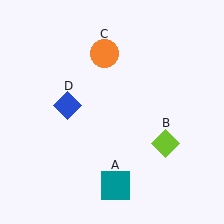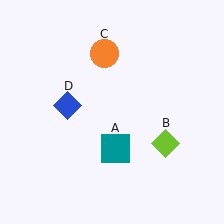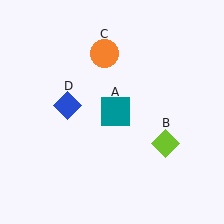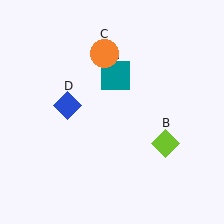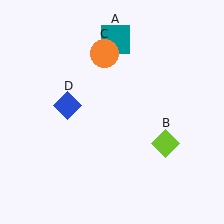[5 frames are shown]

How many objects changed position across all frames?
1 object changed position: teal square (object A).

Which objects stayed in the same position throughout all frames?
Lime diamond (object B) and orange circle (object C) and blue diamond (object D) remained stationary.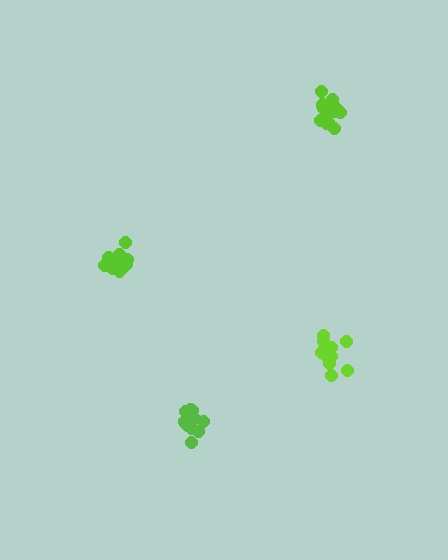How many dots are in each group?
Group 1: 14 dots, Group 2: 12 dots, Group 3: 14 dots, Group 4: 17 dots (57 total).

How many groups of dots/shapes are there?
There are 4 groups.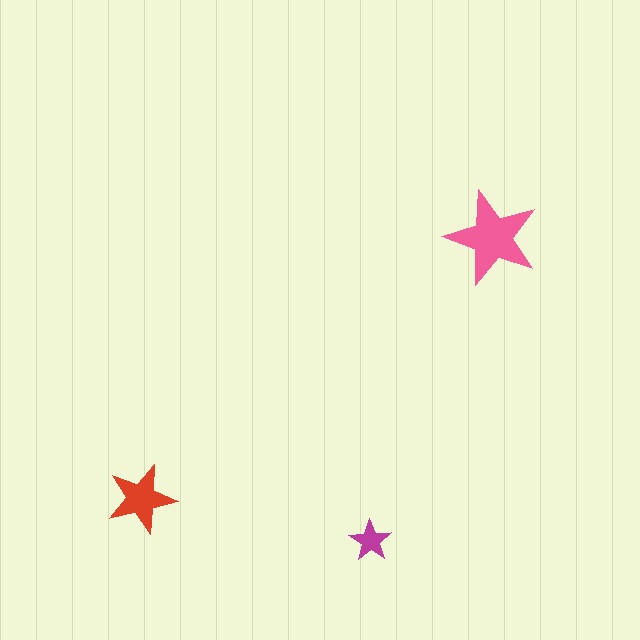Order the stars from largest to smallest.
the pink one, the red one, the magenta one.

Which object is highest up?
The pink star is topmost.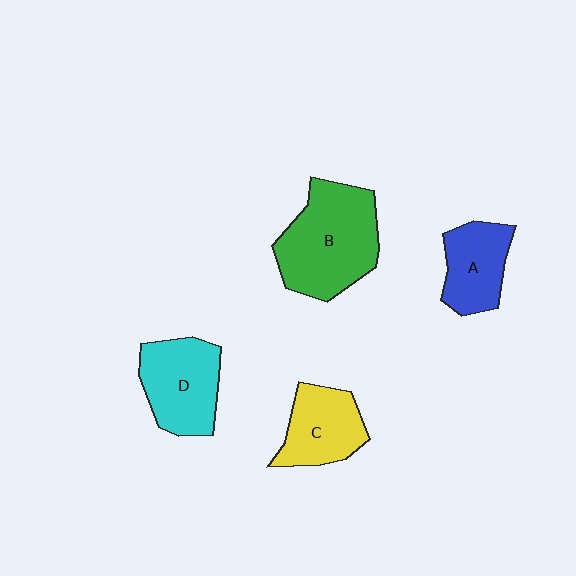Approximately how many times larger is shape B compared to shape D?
Approximately 1.4 times.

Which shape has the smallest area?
Shape A (blue).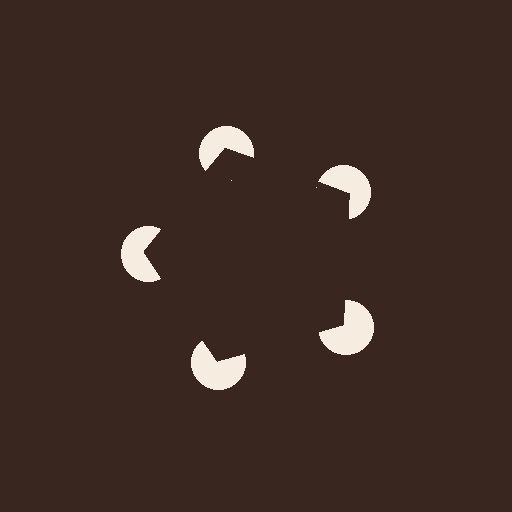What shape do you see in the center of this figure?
An illusory pentagon — its edges are inferred from the aligned wedge cuts in the pac-man discs, not physically drawn.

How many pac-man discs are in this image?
There are 5 — one at each vertex of the illusory pentagon.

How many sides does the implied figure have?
5 sides.